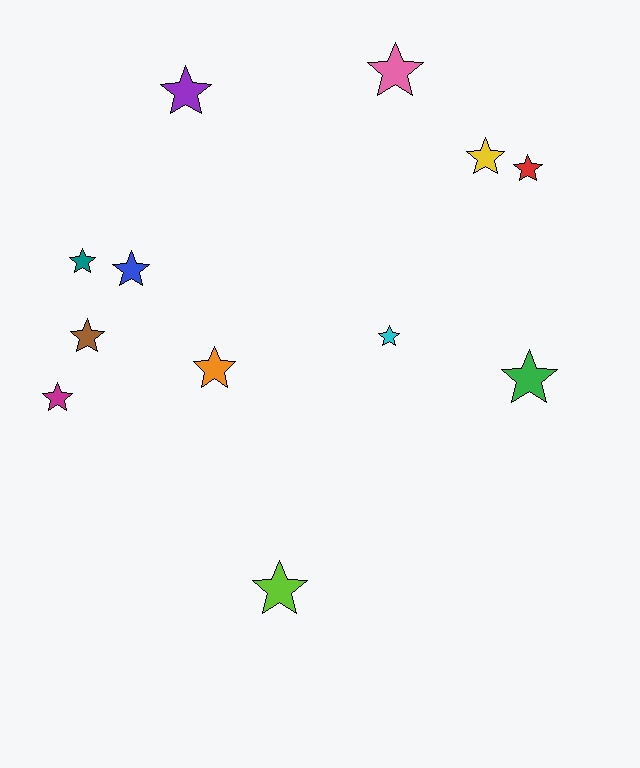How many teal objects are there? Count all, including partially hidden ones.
There is 1 teal object.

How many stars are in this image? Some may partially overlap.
There are 12 stars.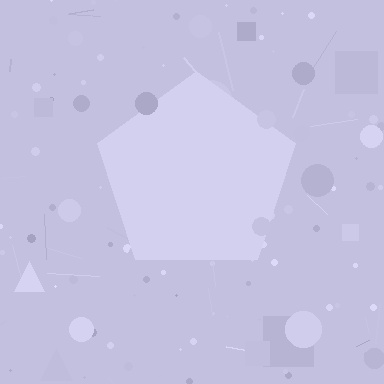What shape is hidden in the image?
A pentagon is hidden in the image.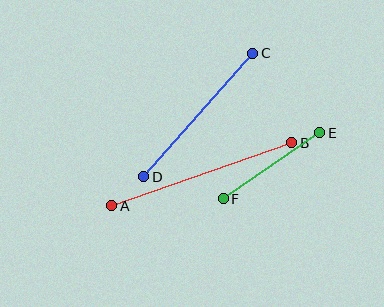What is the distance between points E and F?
The distance is approximately 117 pixels.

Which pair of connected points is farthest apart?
Points A and B are farthest apart.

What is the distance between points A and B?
The distance is approximately 191 pixels.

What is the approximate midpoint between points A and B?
The midpoint is at approximately (202, 174) pixels.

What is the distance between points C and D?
The distance is approximately 165 pixels.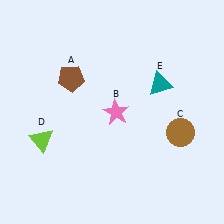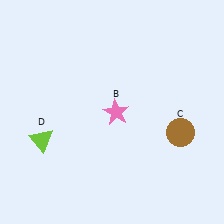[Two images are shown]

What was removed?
The teal triangle (E), the brown pentagon (A) were removed in Image 2.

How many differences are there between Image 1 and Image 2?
There are 2 differences between the two images.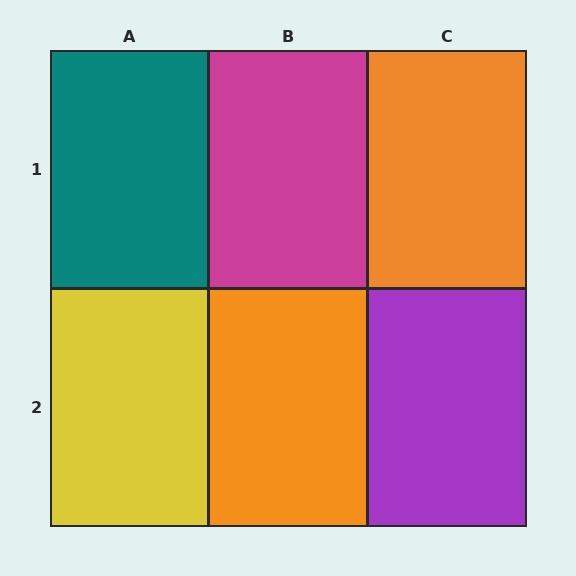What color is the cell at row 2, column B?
Orange.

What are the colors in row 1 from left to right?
Teal, magenta, orange.